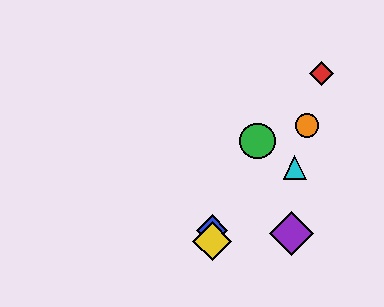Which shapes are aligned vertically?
The blue diamond, the yellow diamond are aligned vertically.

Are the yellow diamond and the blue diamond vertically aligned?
Yes, both are at x≈212.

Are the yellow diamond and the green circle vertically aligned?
No, the yellow diamond is at x≈212 and the green circle is at x≈258.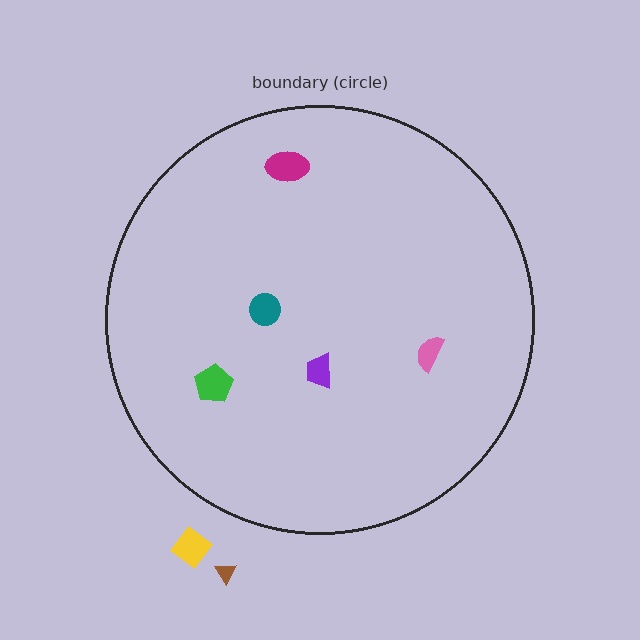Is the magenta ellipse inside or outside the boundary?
Inside.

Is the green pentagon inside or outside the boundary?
Inside.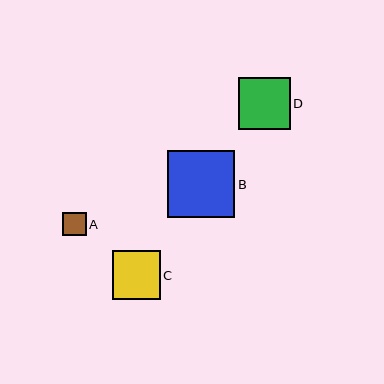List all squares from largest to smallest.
From largest to smallest: B, D, C, A.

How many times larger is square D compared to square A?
Square D is approximately 2.2 times the size of square A.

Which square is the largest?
Square B is the largest with a size of approximately 67 pixels.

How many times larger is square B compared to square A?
Square B is approximately 2.9 times the size of square A.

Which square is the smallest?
Square A is the smallest with a size of approximately 23 pixels.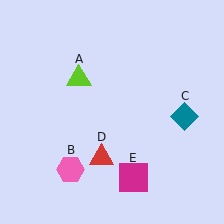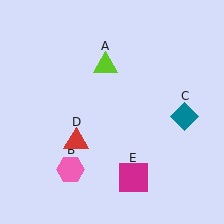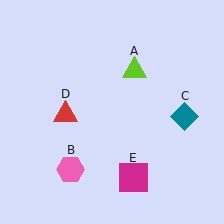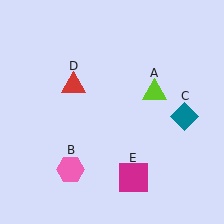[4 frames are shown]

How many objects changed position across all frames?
2 objects changed position: lime triangle (object A), red triangle (object D).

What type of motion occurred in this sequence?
The lime triangle (object A), red triangle (object D) rotated clockwise around the center of the scene.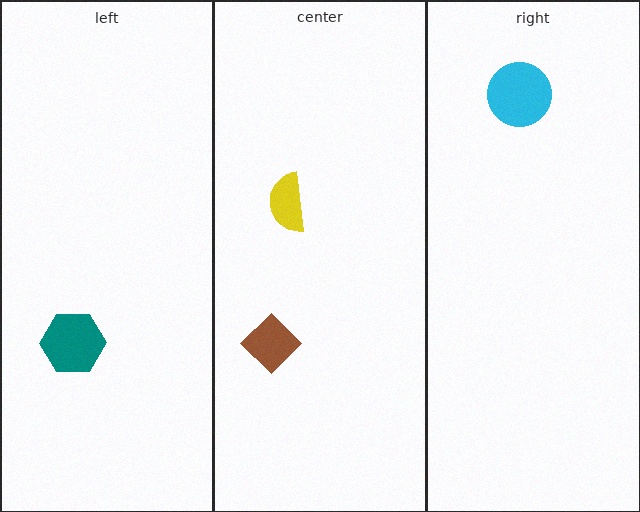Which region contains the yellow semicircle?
The center region.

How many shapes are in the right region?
1.